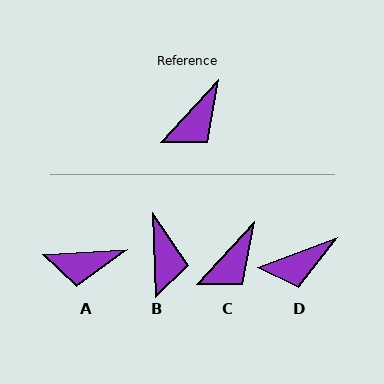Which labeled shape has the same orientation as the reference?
C.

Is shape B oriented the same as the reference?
No, it is off by about 44 degrees.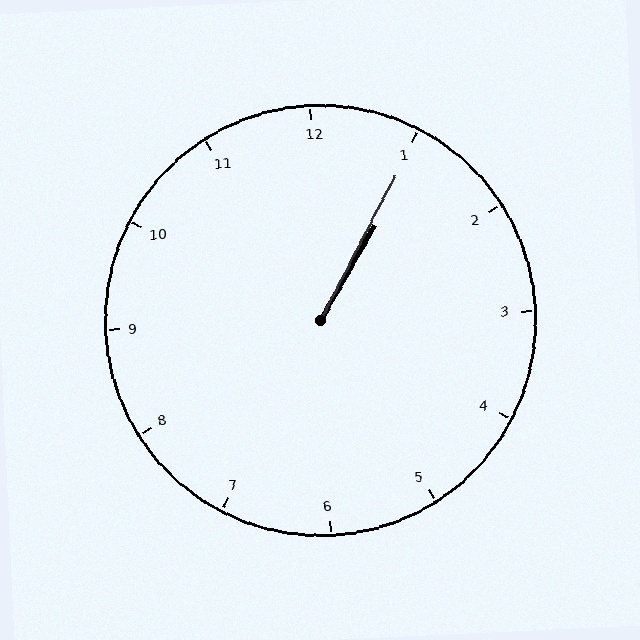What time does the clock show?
1:05.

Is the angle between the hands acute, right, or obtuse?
It is acute.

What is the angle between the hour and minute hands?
Approximately 2 degrees.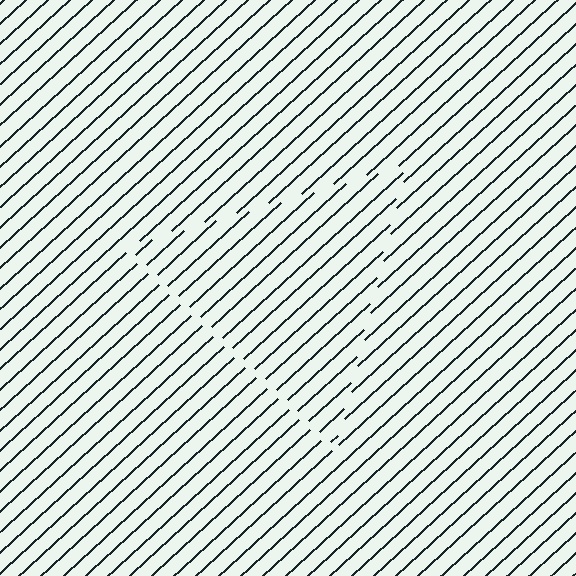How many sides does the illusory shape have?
3 sides — the line-ends trace a triangle.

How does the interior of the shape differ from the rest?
The interior of the shape contains the same grating, shifted by half a period — the contour is defined by the phase discontinuity where line-ends from the inner and outer gratings abut.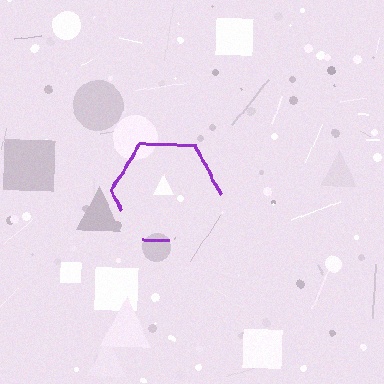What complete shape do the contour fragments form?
The contour fragments form a hexagon.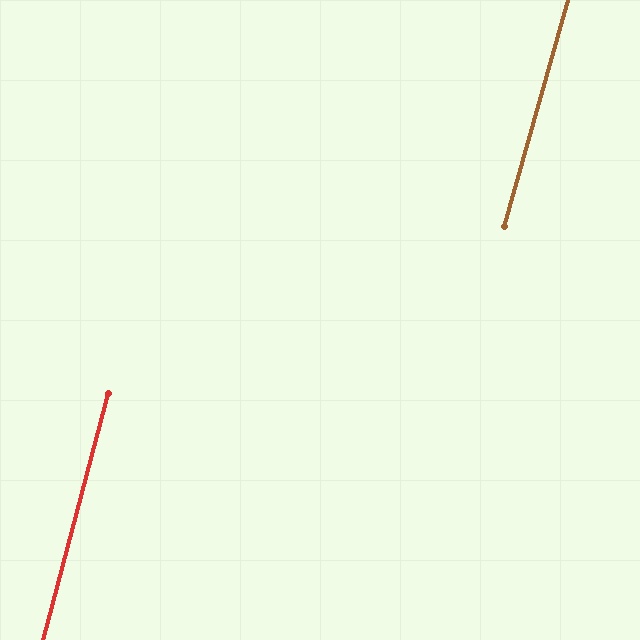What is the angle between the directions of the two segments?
Approximately 1 degree.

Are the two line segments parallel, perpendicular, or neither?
Parallel — their directions differ by only 0.9°.